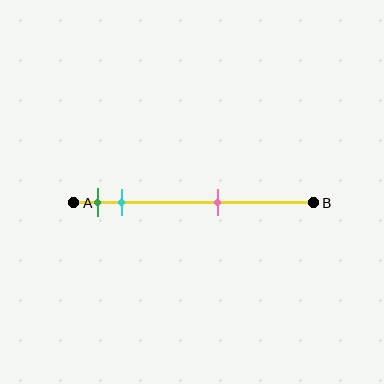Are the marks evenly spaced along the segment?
No, the marks are not evenly spaced.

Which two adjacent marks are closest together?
The green and cyan marks are the closest adjacent pair.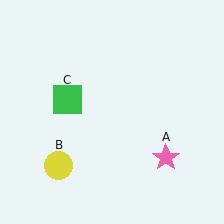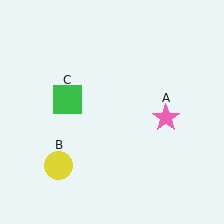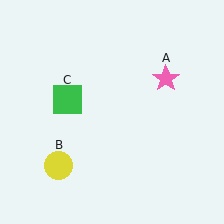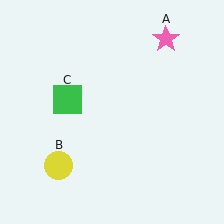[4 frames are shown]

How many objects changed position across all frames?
1 object changed position: pink star (object A).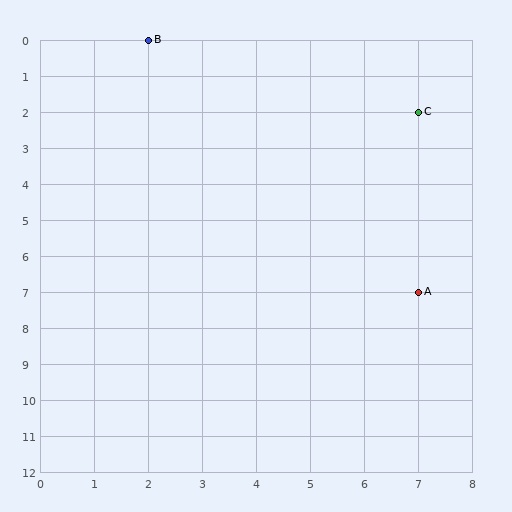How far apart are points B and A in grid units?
Points B and A are 5 columns and 7 rows apart (about 8.6 grid units diagonally).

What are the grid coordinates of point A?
Point A is at grid coordinates (7, 7).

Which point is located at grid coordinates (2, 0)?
Point B is at (2, 0).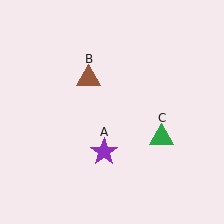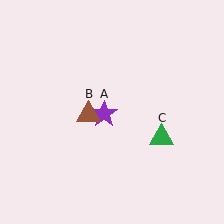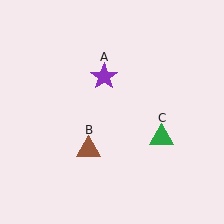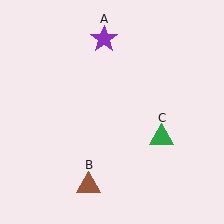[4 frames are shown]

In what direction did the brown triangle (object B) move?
The brown triangle (object B) moved down.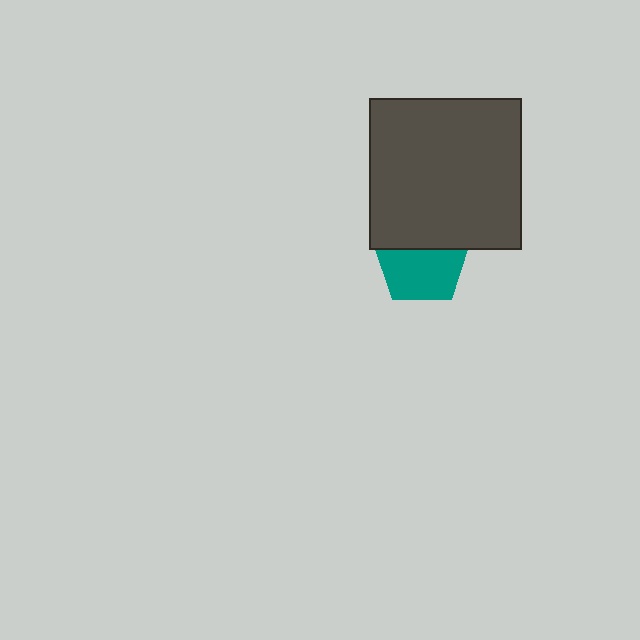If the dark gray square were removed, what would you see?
You would see the complete teal pentagon.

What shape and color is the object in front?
The object in front is a dark gray square.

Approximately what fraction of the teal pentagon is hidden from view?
Roughly 37% of the teal pentagon is hidden behind the dark gray square.